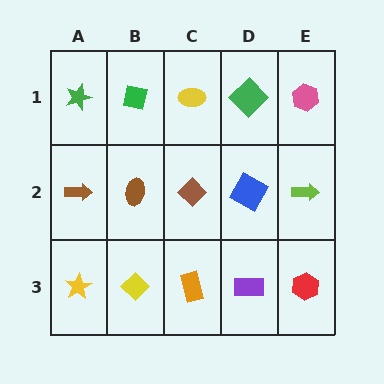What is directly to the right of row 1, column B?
A yellow ellipse.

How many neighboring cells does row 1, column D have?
3.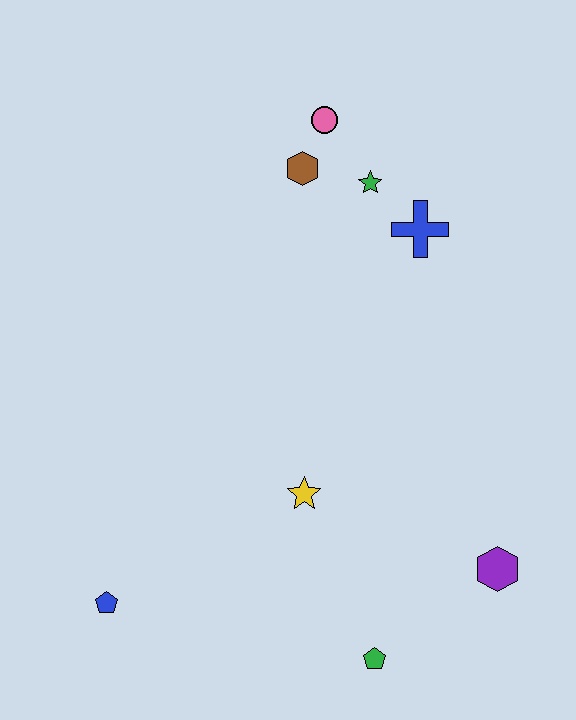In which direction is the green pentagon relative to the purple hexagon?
The green pentagon is to the left of the purple hexagon.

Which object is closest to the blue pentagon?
The yellow star is closest to the blue pentagon.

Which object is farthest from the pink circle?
The green pentagon is farthest from the pink circle.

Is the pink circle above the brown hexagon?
Yes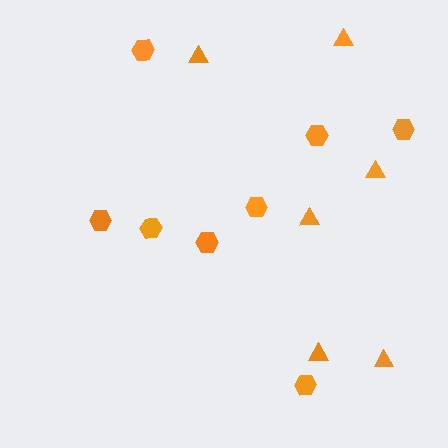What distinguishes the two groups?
There are 2 groups: one group of triangles (6) and one group of hexagons (8).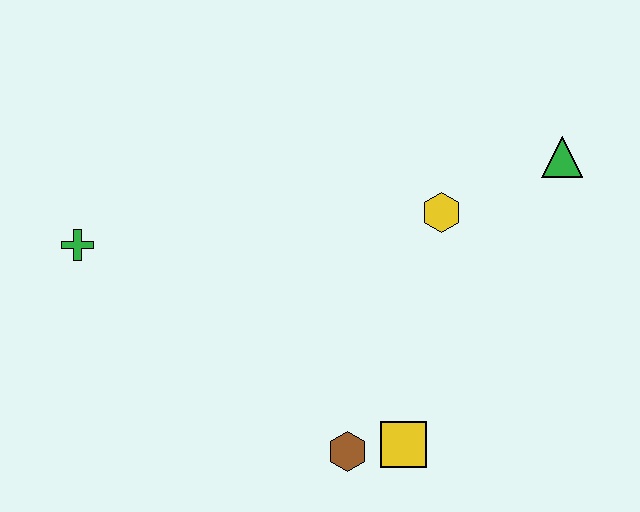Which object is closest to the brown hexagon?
The yellow square is closest to the brown hexagon.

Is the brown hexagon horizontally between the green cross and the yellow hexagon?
Yes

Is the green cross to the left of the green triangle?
Yes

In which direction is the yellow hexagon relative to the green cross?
The yellow hexagon is to the right of the green cross.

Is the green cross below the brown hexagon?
No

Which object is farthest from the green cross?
The green triangle is farthest from the green cross.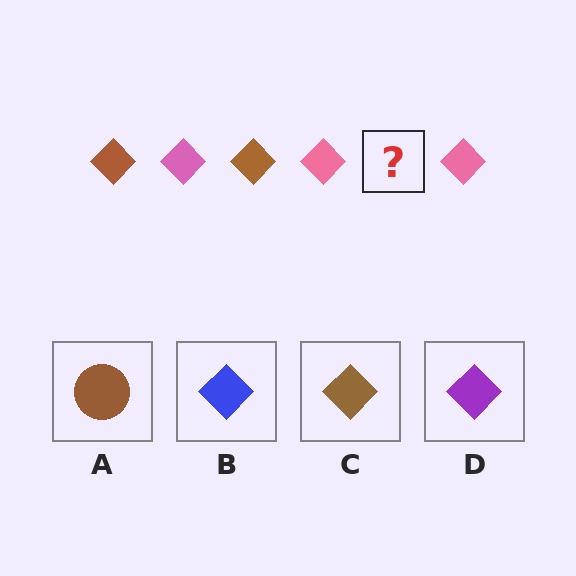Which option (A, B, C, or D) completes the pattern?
C.